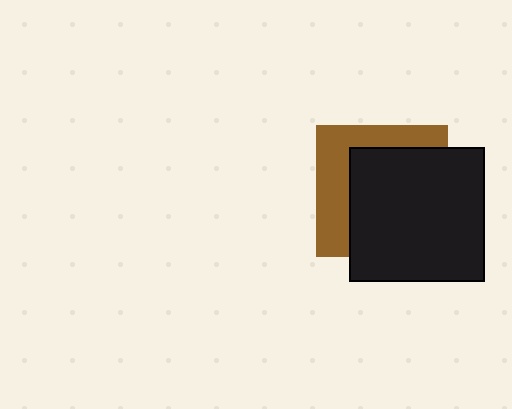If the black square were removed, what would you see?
You would see the complete brown square.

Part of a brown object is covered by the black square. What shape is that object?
It is a square.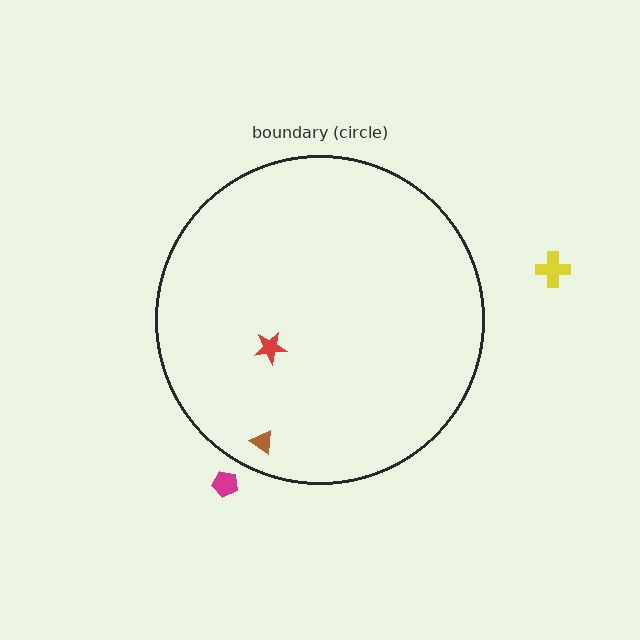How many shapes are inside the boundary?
2 inside, 2 outside.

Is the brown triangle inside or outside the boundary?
Inside.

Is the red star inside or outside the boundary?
Inside.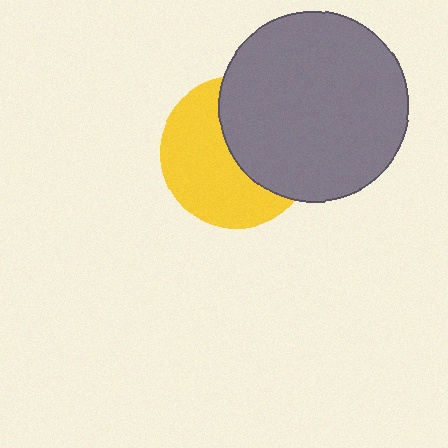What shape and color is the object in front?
The object in front is a gray circle.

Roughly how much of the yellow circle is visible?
About half of it is visible (roughly 54%).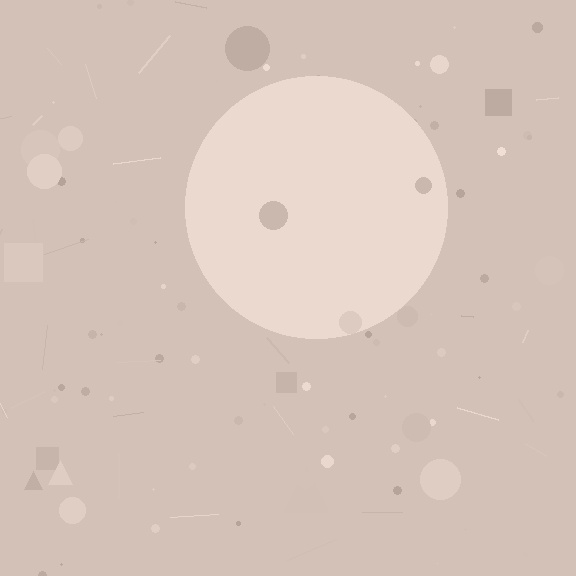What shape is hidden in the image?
A circle is hidden in the image.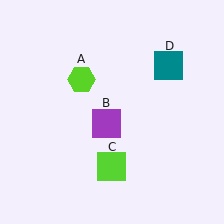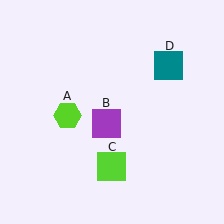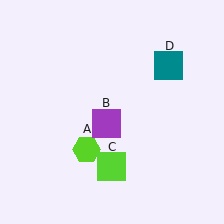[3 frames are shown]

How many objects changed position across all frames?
1 object changed position: lime hexagon (object A).